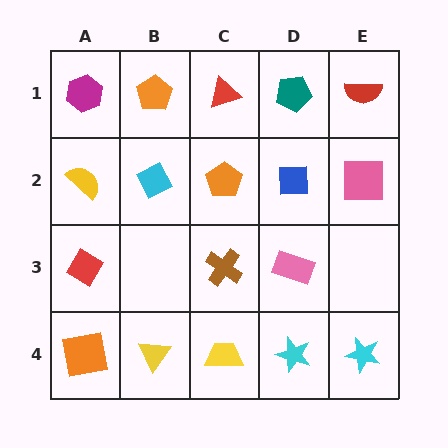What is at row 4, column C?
A yellow trapezoid.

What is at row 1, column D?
A teal pentagon.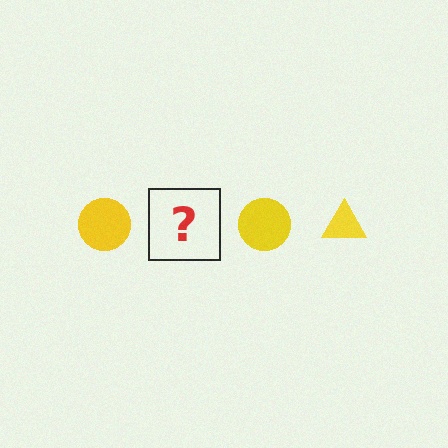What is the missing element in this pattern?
The missing element is a yellow triangle.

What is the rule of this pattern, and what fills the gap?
The rule is that the pattern cycles through circle, triangle shapes in yellow. The gap should be filled with a yellow triangle.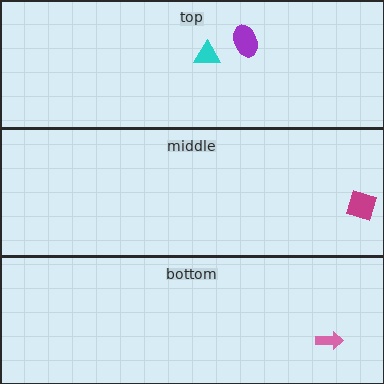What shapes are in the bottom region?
The pink arrow.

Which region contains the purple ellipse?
The top region.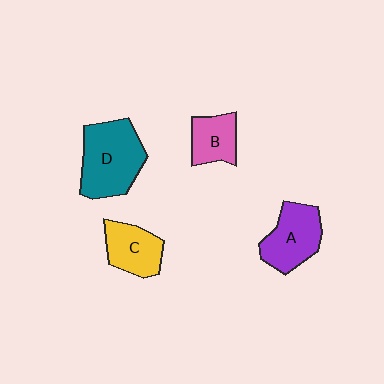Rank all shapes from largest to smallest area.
From largest to smallest: D (teal), A (purple), C (yellow), B (pink).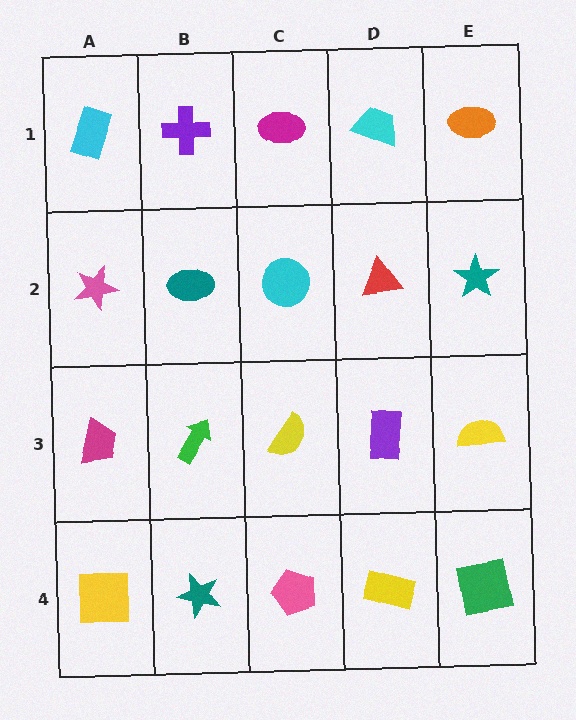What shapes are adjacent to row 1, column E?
A teal star (row 2, column E), a cyan trapezoid (row 1, column D).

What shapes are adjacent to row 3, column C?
A cyan circle (row 2, column C), a pink pentagon (row 4, column C), a green arrow (row 3, column B), a purple rectangle (row 3, column D).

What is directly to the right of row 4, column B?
A pink pentagon.